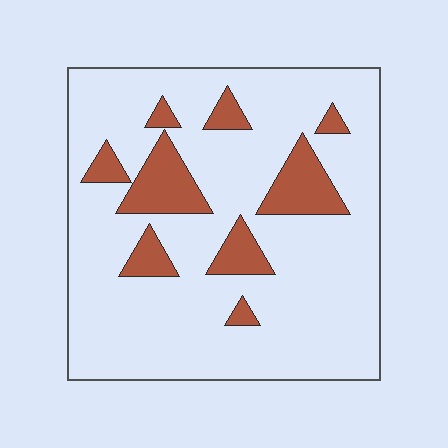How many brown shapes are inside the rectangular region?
9.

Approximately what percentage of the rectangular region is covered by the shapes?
Approximately 15%.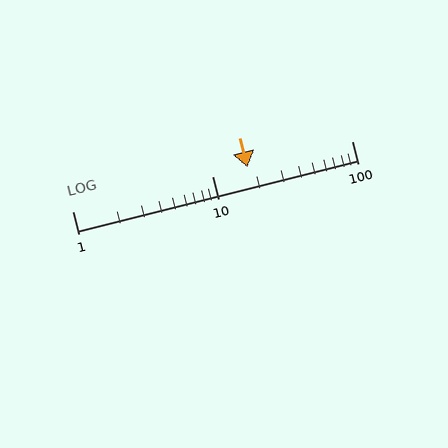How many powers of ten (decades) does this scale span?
The scale spans 2 decades, from 1 to 100.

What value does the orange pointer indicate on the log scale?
The pointer indicates approximately 18.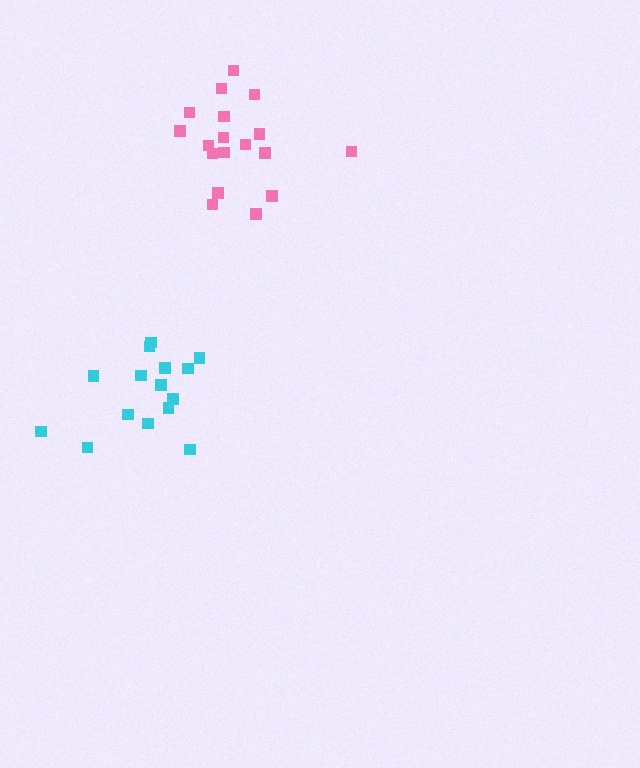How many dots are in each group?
Group 1: 18 dots, Group 2: 15 dots (33 total).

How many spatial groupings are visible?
There are 2 spatial groupings.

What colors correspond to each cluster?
The clusters are colored: pink, cyan.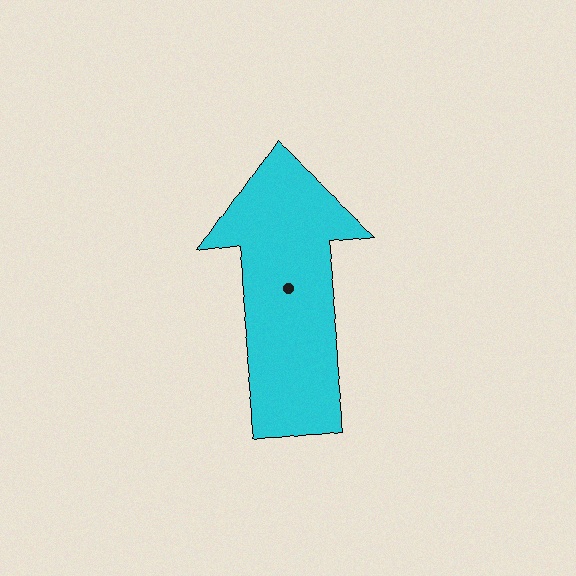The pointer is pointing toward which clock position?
Roughly 12 o'clock.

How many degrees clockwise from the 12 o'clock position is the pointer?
Approximately 353 degrees.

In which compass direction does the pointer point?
North.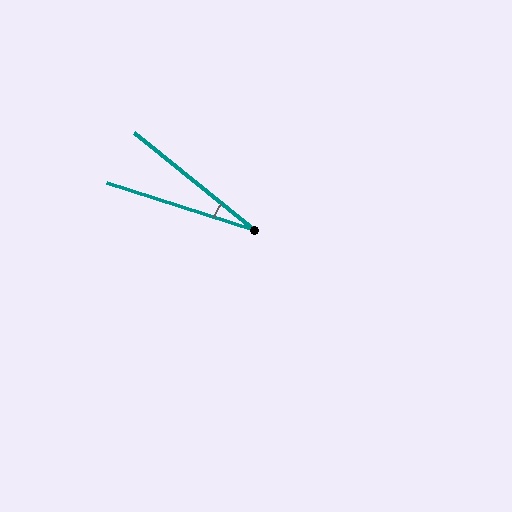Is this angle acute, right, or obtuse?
It is acute.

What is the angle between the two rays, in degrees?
Approximately 21 degrees.